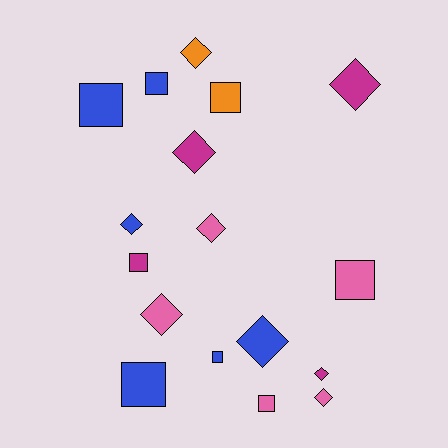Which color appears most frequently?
Blue, with 6 objects.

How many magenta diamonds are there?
There are 3 magenta diamonds.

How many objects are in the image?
There are 17 objects.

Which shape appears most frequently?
Diamond, with 9 objects.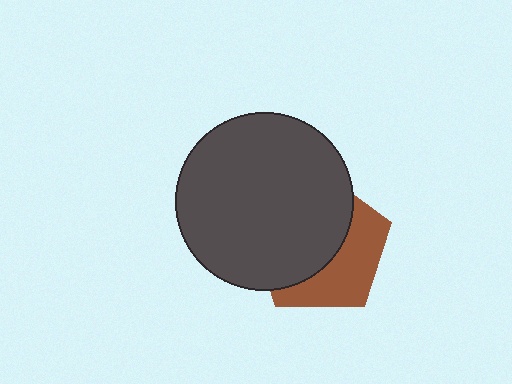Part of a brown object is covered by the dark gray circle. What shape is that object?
It is a pentagon.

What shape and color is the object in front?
The object in front is a dark gray circle.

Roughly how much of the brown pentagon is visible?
A small part of it is visible (roughly 41%).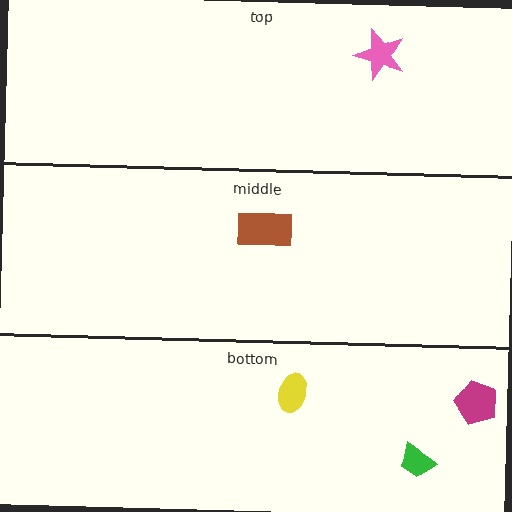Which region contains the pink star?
The top region.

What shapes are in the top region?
The pink star.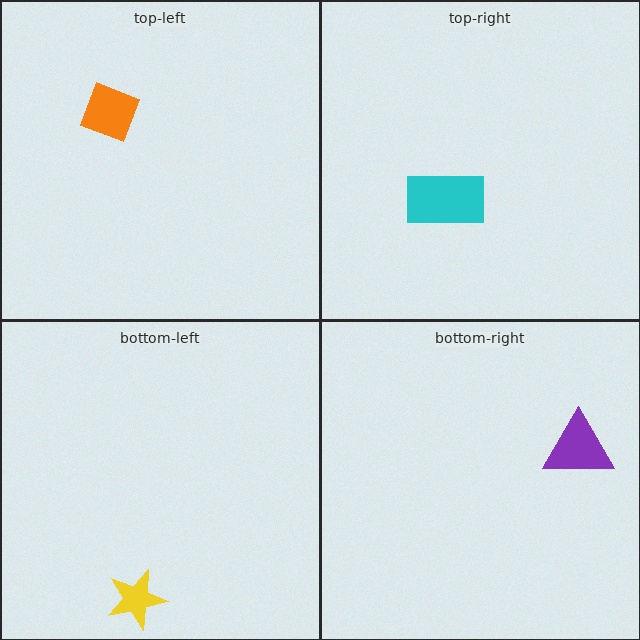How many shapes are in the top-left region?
1.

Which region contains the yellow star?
The bottom-left region.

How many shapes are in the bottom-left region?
1.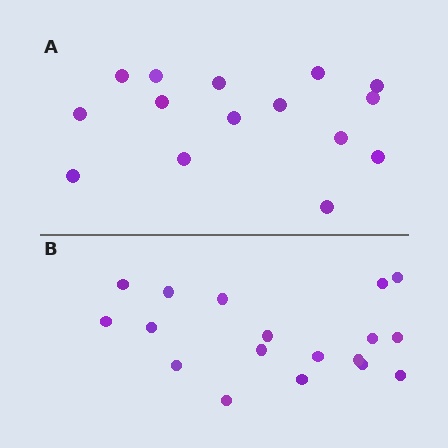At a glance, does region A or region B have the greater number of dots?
Region B (the bottom region) has more dots.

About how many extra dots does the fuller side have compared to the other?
Region B has just a few more — roughly 2 or 3 more dots than region A.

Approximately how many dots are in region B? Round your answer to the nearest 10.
About 20 dots. (The exact count is 18, which rounds to 20.)